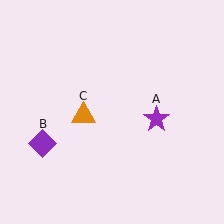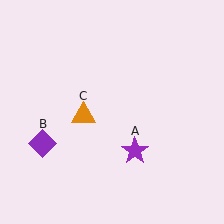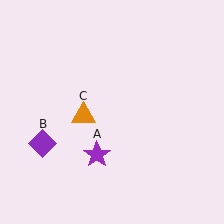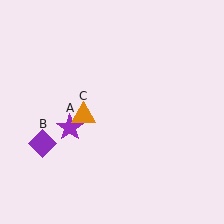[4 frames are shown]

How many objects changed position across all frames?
1 object changed position: purple star (object A).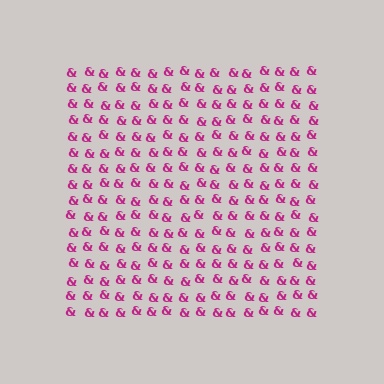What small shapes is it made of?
It is made of small ampersands.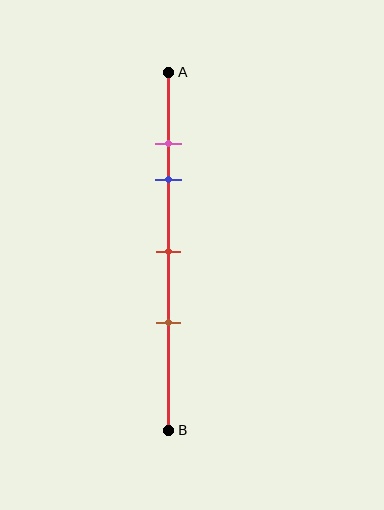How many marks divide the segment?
There are 4 marks dividing the segment.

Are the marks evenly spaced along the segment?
No, the marks are not evenly spaced.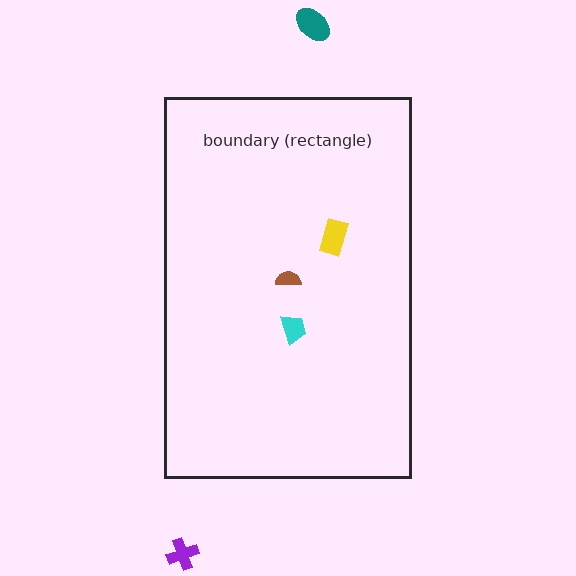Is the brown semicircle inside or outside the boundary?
Inside.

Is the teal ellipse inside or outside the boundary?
Outside.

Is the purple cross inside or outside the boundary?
Outside.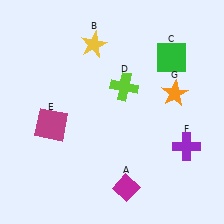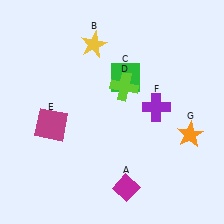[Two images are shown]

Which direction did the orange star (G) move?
The orange star (G) moved down.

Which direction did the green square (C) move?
The green square (C) moved left.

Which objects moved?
The objects that moved are: the green square (C), the purple cross (F), the orange star (G).